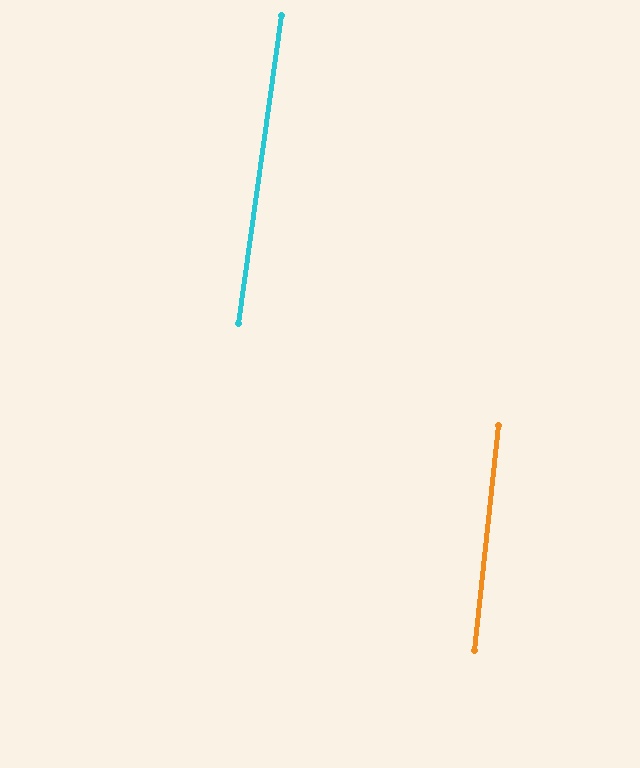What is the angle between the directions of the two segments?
Approximately 2 degrees.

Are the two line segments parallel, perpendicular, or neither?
Parallel — their directions differ by only 1.7°.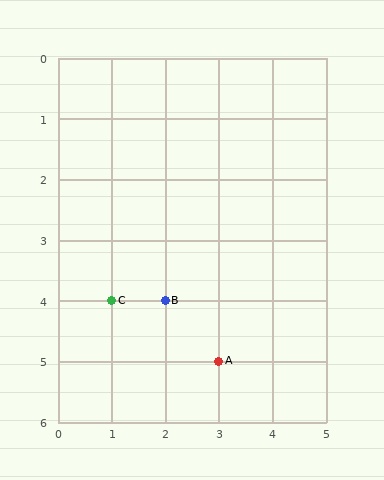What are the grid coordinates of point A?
Point A is at grid coordinates (3, 5).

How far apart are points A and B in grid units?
Points A and B are 1 column and 1 row apart (about 1.4 grid units diagonally).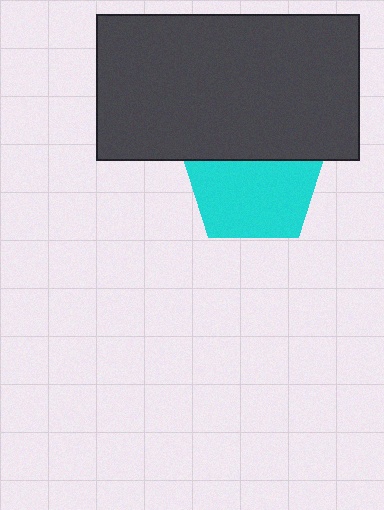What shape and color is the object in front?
The object in front is a dark gray rectangle.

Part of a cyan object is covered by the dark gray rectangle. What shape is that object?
It is a pentagon.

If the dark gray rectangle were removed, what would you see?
You would see the complete cyan pentagon.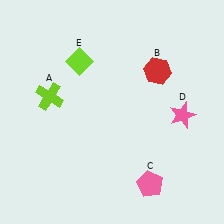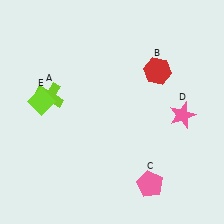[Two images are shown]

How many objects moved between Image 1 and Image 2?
1 object moved between the two images.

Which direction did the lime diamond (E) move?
The lime diamond (E) moved down.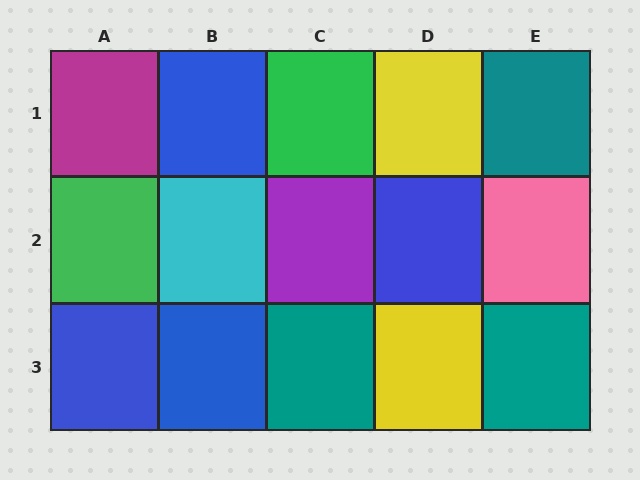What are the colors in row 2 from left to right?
Green, cyan, purple, blue, pink.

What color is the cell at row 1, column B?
Blue.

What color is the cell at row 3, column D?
Yellow.